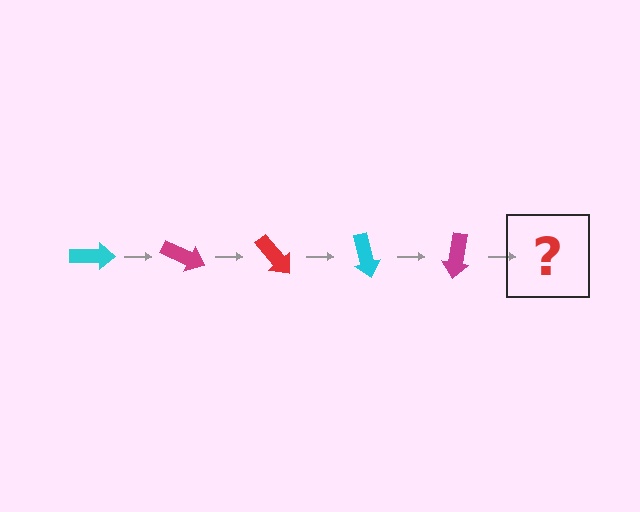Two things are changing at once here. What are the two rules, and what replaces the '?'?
The two rules are that it rotates 25 degrees each step and the color cycles through cyan, magenta, and red. The '?' should be a red arrow, rotated 125 degrees from the start.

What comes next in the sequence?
The next element should be a red arrow, rotated 125 degrees from the start.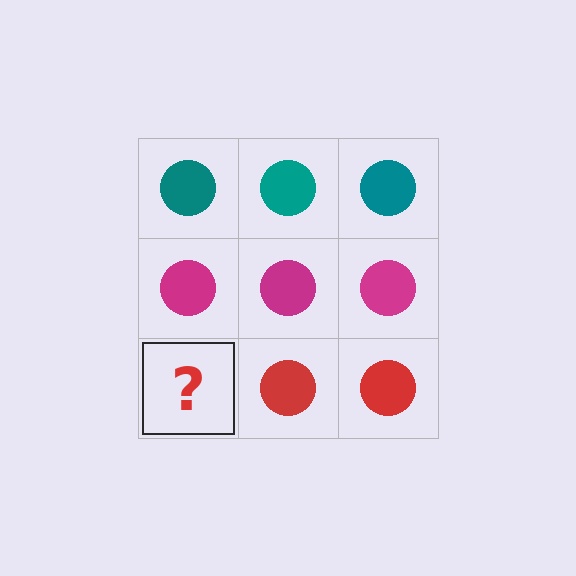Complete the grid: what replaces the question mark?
The question mark should be replaced with a red circle.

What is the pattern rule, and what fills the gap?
The rule is that each row has a consistent color. The gap should be filled with a red circle.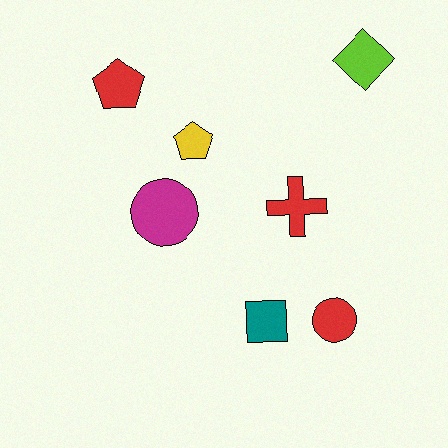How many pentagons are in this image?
There are 2 pentagons.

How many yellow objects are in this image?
There is 1 yellow object.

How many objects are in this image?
There are 7 objects.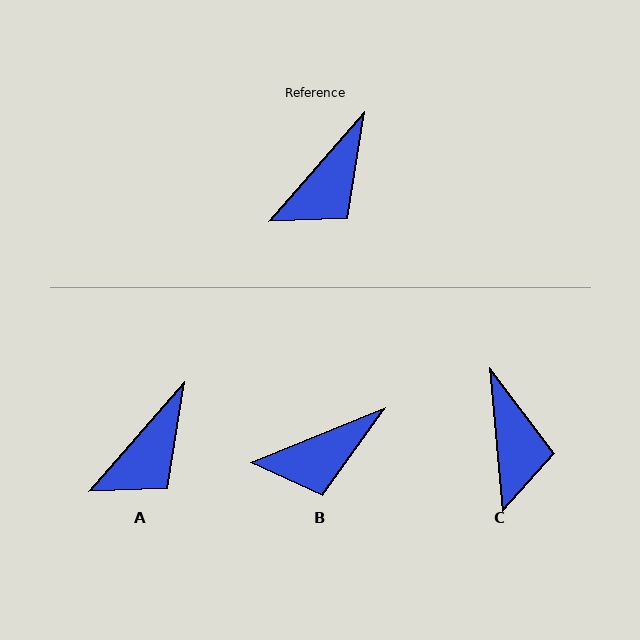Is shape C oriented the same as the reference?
No, it is off by about 46 degrees.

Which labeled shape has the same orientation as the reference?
A.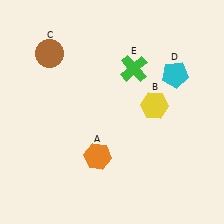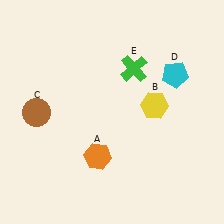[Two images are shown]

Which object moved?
The brown circle (C) moved down.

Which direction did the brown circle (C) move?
The brown circle (C) moved down.